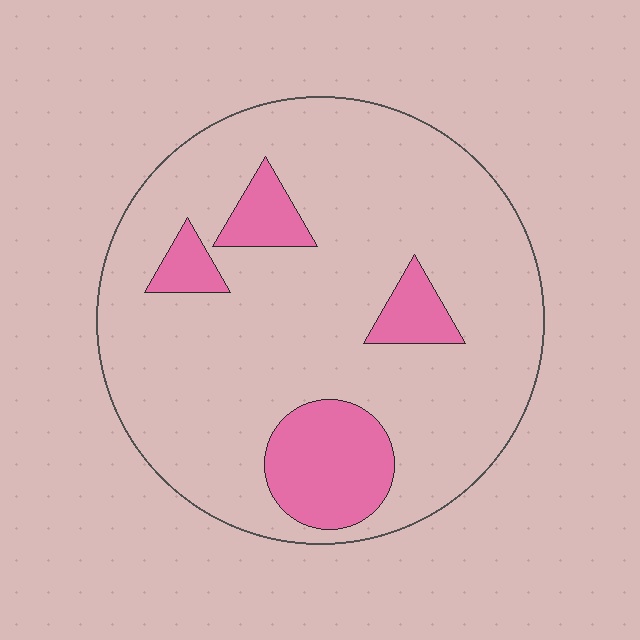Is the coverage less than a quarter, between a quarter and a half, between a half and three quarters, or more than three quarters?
Less than a quarter.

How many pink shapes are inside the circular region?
4.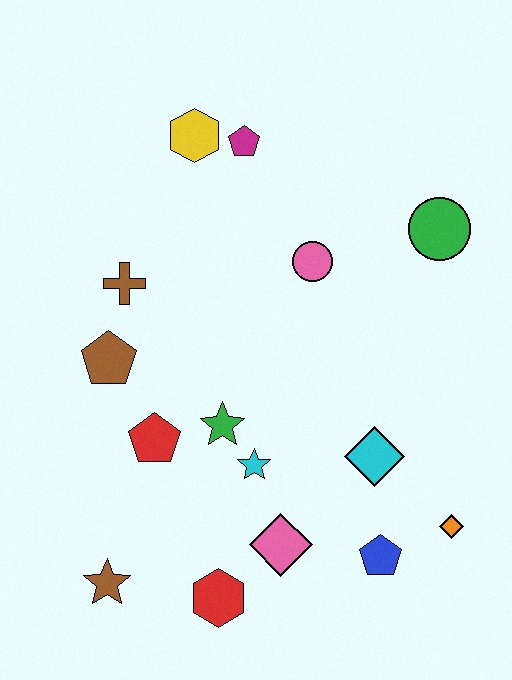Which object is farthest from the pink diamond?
The yellow hexagon is farthest from the pink diamond.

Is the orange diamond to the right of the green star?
Yes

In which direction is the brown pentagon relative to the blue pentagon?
The brown pentagon is to the left of the blue pentagon.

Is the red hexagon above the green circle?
No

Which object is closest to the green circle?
The pink circle is closest to the green circle.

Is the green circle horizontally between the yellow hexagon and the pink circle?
No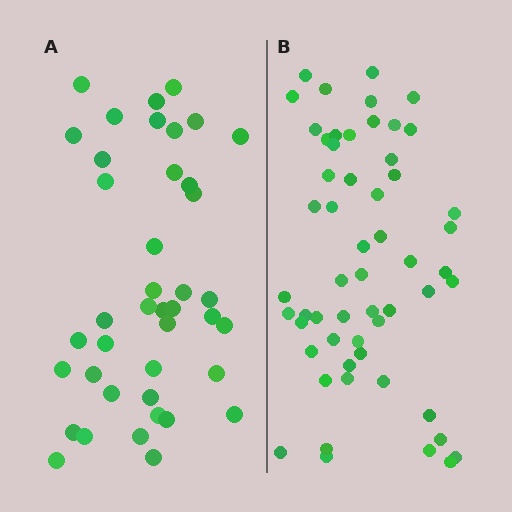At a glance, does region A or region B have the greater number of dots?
Region B (the right region) has more dots.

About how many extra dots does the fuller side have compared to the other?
Region B has approximately 15 more dots than region A.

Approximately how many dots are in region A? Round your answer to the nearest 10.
About 40 dots. (The exact count is 41, which rounds to 40.)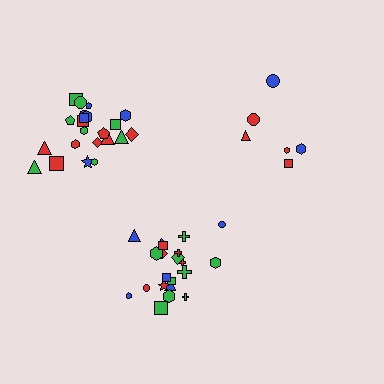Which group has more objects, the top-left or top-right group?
The top-left group.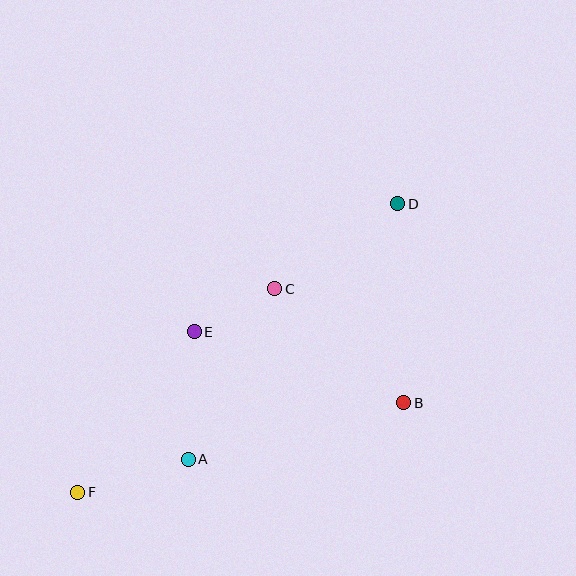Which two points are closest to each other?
Points C and E are closest to each other.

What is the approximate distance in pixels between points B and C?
The distance between B and C is approximately 172 pixels.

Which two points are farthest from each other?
Points D and F are farthest from each other.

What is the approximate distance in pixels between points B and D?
The distance between B and D is approximately 199 pixels.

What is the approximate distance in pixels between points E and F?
The distance between E and F is approximately 198 pixels.